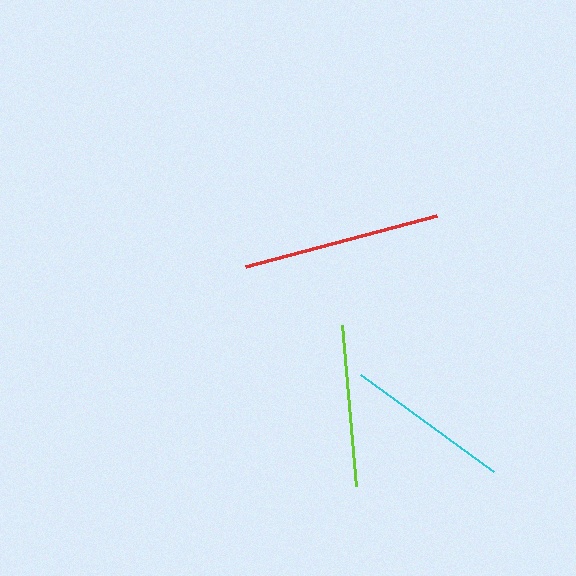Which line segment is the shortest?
The lime line is the shortest at approximately 161 pixels.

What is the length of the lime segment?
The lime segment is approximately 161 pixels long.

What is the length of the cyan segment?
The cyan segment is approximately 165 pixels long.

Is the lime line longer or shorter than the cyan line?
The cyan line is longer than the lime line.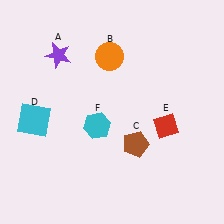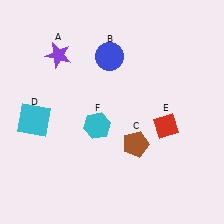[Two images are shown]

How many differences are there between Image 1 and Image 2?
There is 1 difference between the two images.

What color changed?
The circle (B) changed from orange in Image 1 to blue in Image 2.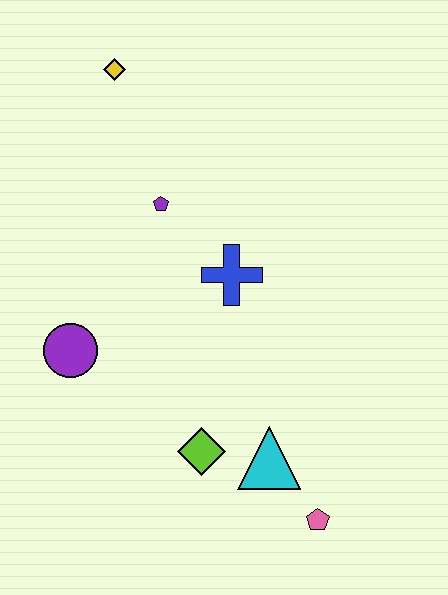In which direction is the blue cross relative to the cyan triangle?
The blue cross is above the cyan triangle.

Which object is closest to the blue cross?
The purple pentagon is closest to the blue cross.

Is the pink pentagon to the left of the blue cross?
No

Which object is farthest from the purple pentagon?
The pink pentagon is farthest from the purple pentagon.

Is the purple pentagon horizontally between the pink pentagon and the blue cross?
No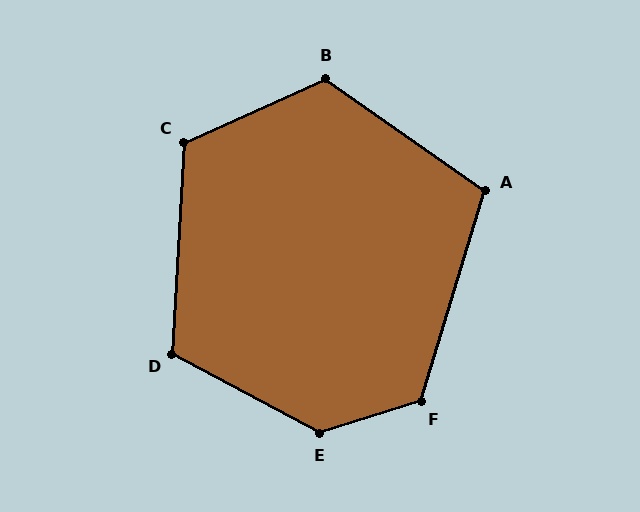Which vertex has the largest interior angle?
E, at approximately 134 degrees.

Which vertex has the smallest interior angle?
A, at approximately 108 degrees.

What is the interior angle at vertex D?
Approximately 115 degrees (obtuse).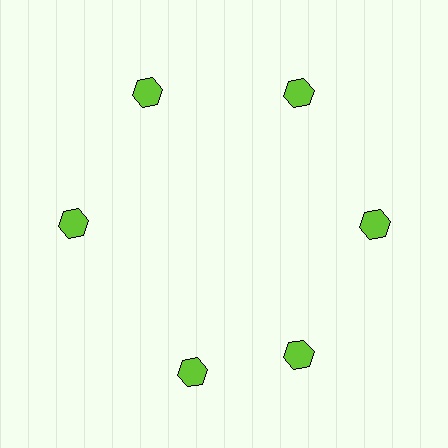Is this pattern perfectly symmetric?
No. The 6 lime hexagons are arranged in a ring, but one element near the 7 o'clock position is rotated out of alignment along the ring, breaking the 6-fold rotational symmetry.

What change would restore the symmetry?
The symmetry would be restored by rotating it back into even spacing with its neighbors so that all 6 hexagons sit at equal angles and equal distance from the center.